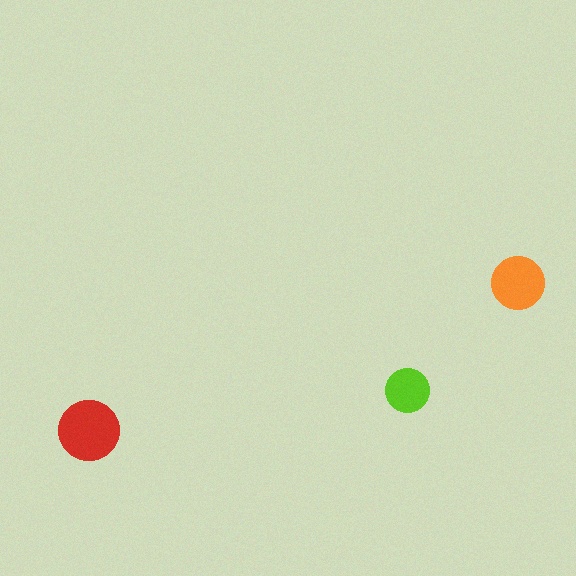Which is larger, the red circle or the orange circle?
The red one.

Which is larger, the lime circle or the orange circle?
The orange one.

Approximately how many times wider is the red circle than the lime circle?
About 1.5 times wider.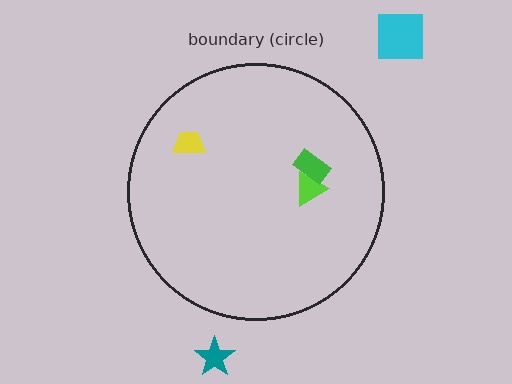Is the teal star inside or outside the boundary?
Outside.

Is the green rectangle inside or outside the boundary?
Inside.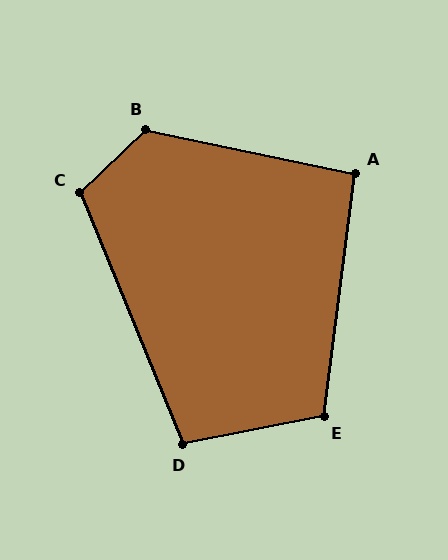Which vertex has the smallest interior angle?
A, at approximately 94 degrees.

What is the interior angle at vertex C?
Approximately 111 degrees (obtuse).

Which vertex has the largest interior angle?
B, at approximately 125 degrees.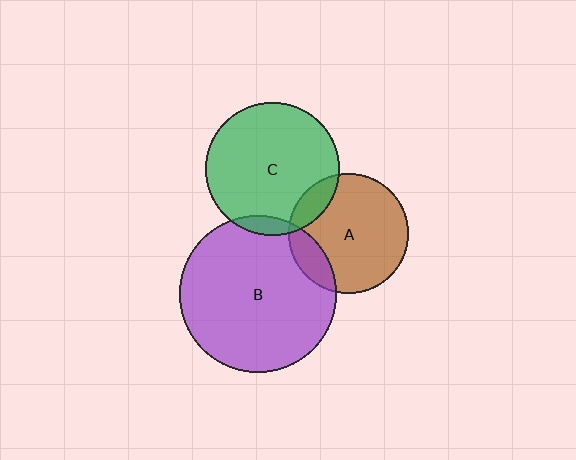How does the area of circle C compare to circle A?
Approximately 1.2 times.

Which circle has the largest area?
Circle B (purple).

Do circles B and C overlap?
Yes.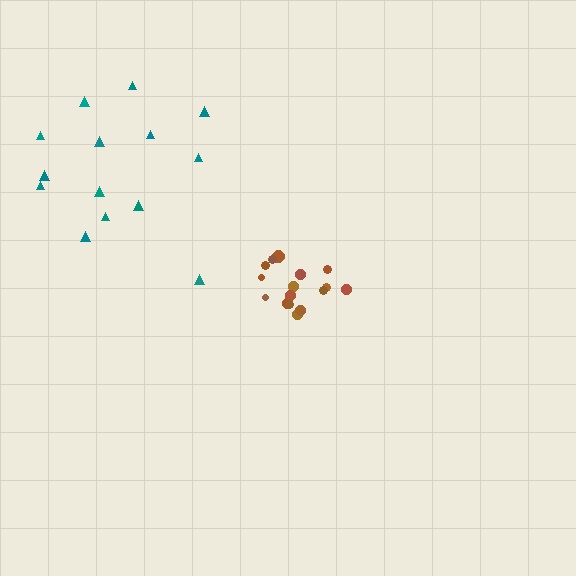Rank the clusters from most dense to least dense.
brown, teal.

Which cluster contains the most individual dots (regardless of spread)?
Brown (16).